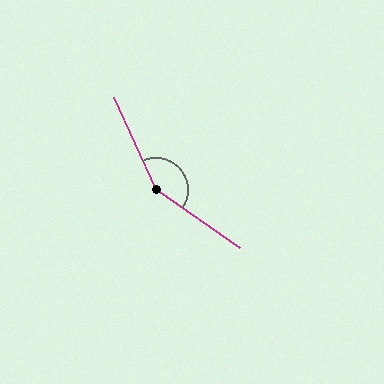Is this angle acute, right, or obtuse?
It is obtuse.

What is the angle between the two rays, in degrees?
Approximately 149 degrees.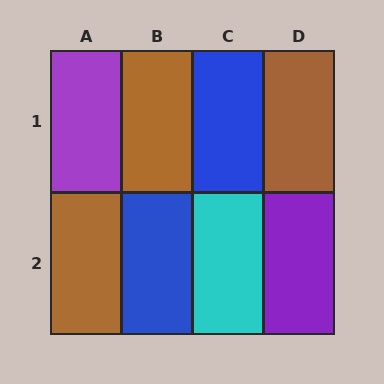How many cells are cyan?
1 cell is cyan.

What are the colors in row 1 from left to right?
Purple, brown, blue, brown.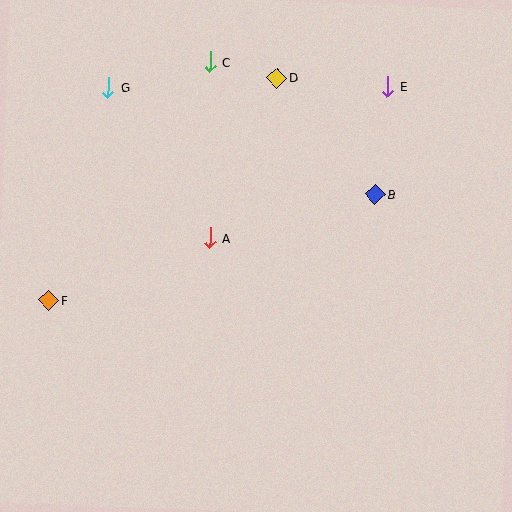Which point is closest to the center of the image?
Point A at (210, 238) is closest to the center.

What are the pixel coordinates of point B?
Point B is at (375, 194).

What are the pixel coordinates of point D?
Point D is at (277, 78).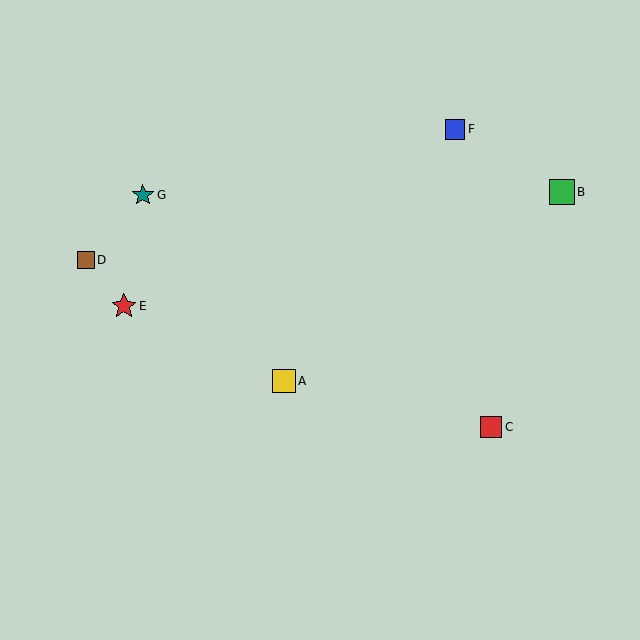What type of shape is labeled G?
Shape G is a teal star.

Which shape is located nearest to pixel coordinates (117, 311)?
The red star (labeled E) at (124, 306) is nearest to that location.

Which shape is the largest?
The green square (labeled B) is the largest.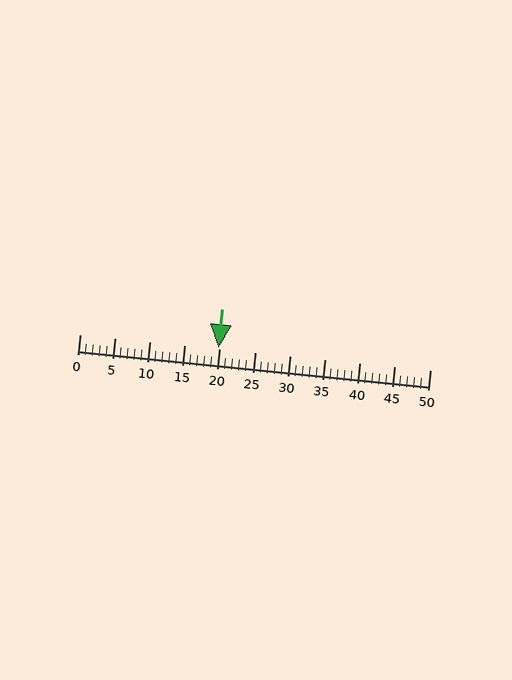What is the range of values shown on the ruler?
The ruler shows values from 0 to 50.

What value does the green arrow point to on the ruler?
The green arrow points to approximately 20.